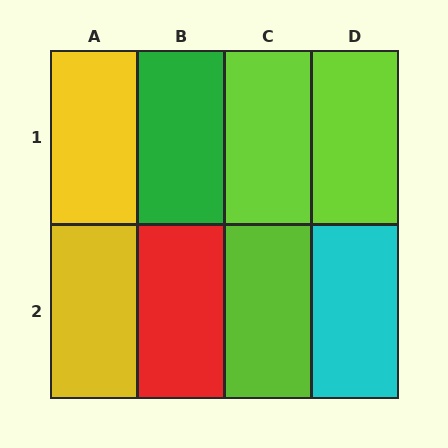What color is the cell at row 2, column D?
Cyan.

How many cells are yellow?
2 cells are yellow.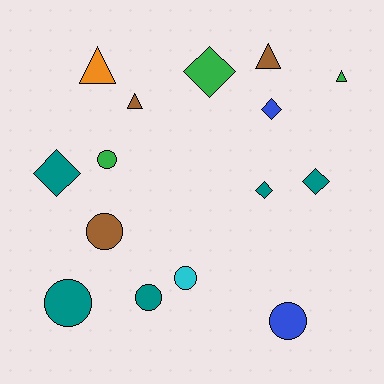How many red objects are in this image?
There are no red objects.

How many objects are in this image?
There are 15 objects.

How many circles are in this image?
There are 6 circles.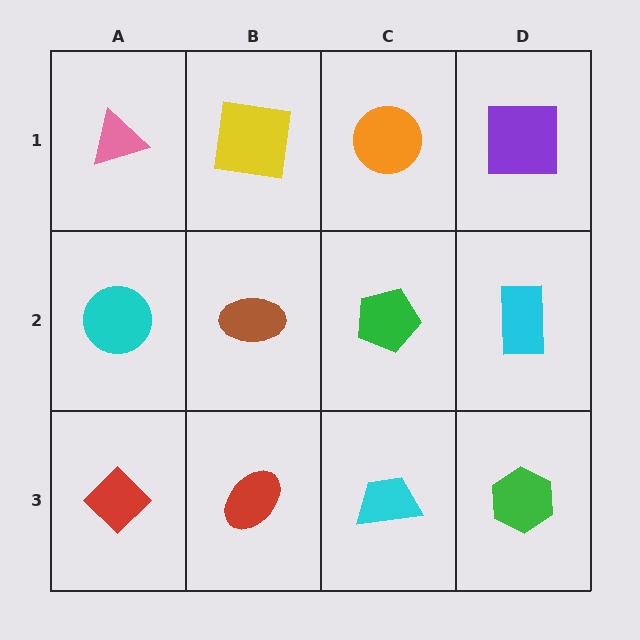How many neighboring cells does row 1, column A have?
2.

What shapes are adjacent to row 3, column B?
A brown ellipse (row 2, column B), a red diamond (row 3, column A), a cyan trapezoid (row 3, column C).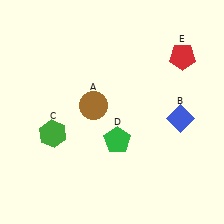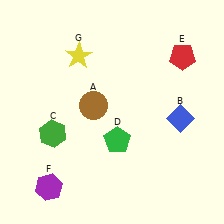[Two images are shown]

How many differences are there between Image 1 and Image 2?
There are 2 differences between the two images.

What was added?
A purple hexagon (F), a yellow star (G) were added in Image 2.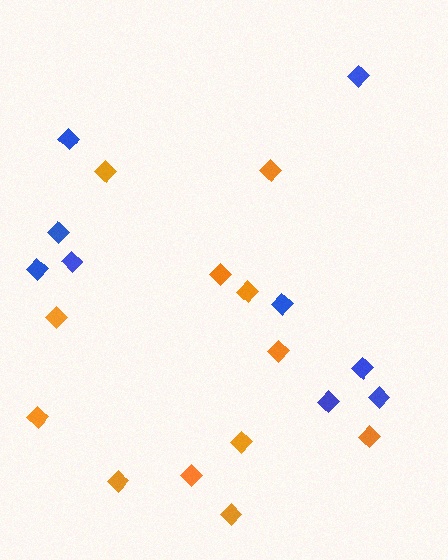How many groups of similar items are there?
There are 2 groups: one group of blue diamonds (9) and one group of orange diamonds (12).